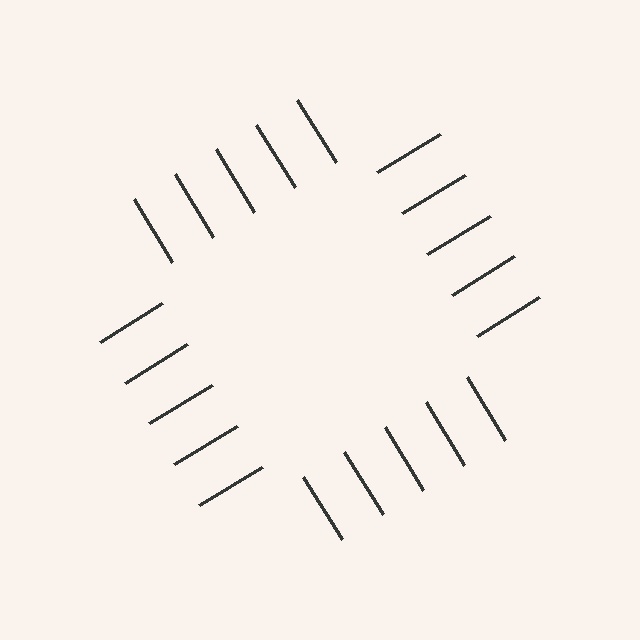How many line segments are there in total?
20 — 5 along each of the 4 edges.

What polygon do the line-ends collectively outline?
An illusory square — the line segments terminate on its edges but no continuous stroke is drawn.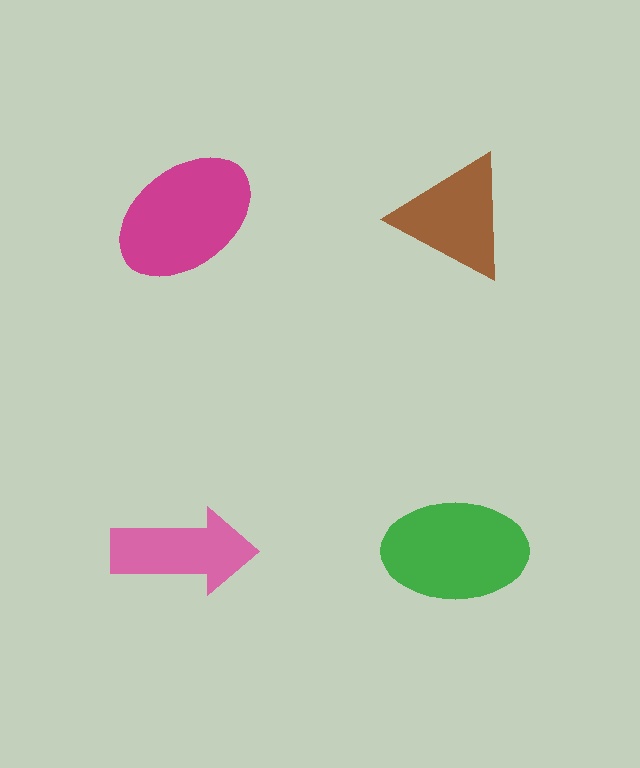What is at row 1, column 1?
A magenta ellipse.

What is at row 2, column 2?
A green ellipse.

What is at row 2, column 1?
A pink arrow.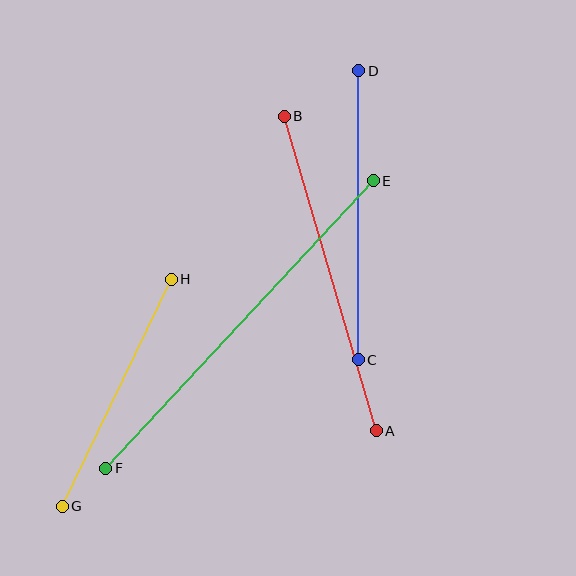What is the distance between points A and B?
The distance is approximately 327 pixels.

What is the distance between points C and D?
The distance is approximately 289 pixels.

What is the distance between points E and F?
The distance is approximately 392 pixels.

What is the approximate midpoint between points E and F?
The midpoint is at approximately (239, 324) pixels.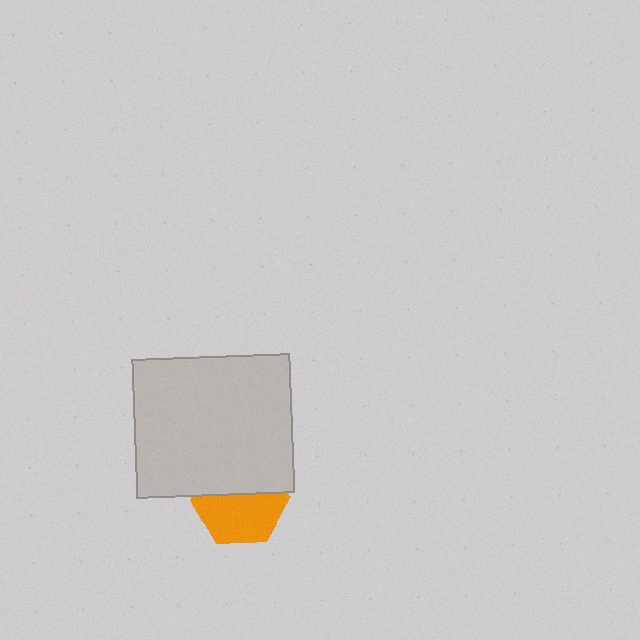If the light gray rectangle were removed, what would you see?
You would see the complete orange hexagon.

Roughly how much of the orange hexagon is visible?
About half of it is visible (roughly 56%).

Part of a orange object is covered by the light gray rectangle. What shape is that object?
It is a hexagon.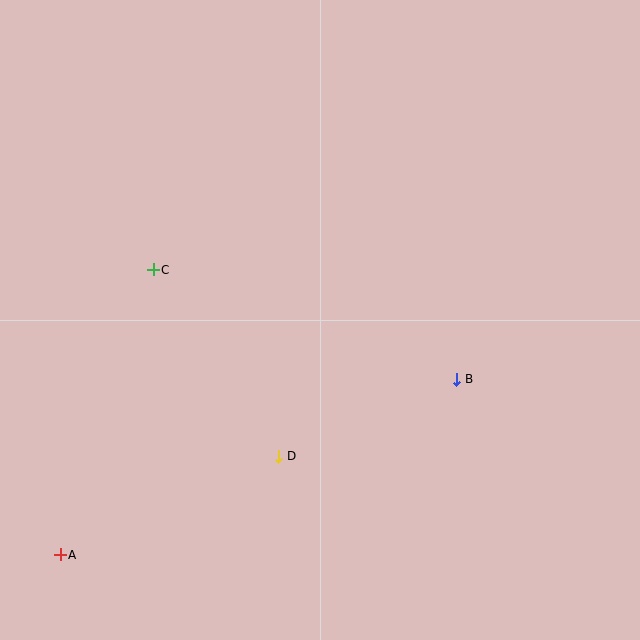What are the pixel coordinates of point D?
Point D is at (279, 456).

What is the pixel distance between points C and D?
The distance between C and D is 225 pixels.